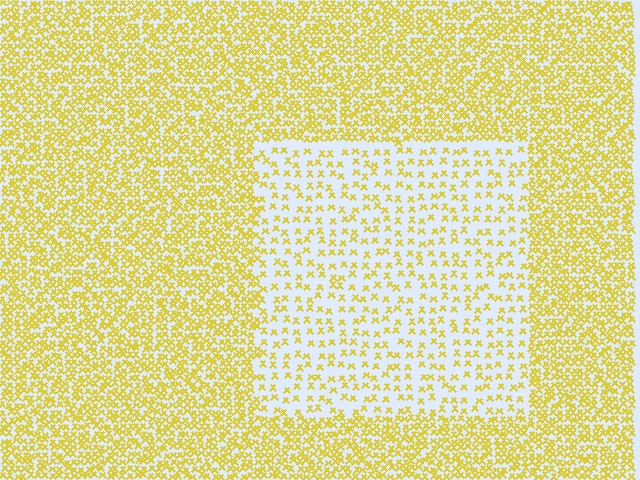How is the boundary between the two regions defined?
The boundary is defined by a change in element density (approximately 2.5x ratio). All elements are the same color, size, and shape.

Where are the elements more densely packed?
The elements are more densely packed outside the rectangle boundary.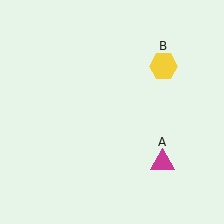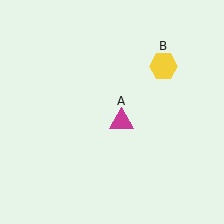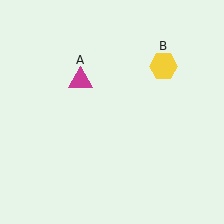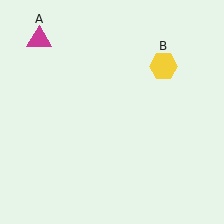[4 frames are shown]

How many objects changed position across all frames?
1 object changed position: magenta triangle (object A).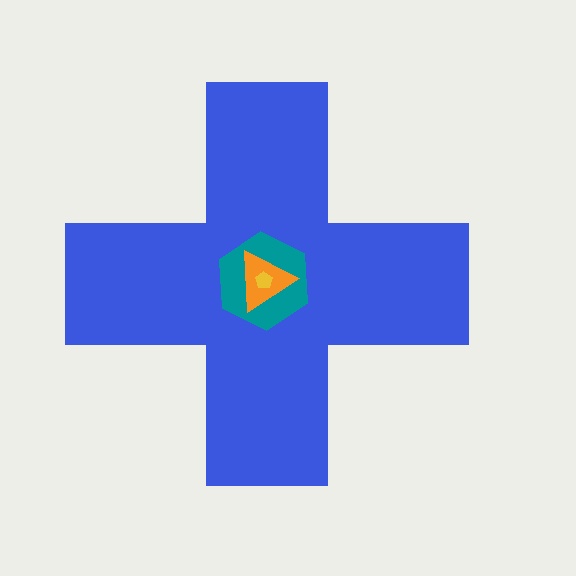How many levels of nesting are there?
4.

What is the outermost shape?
The blue cross.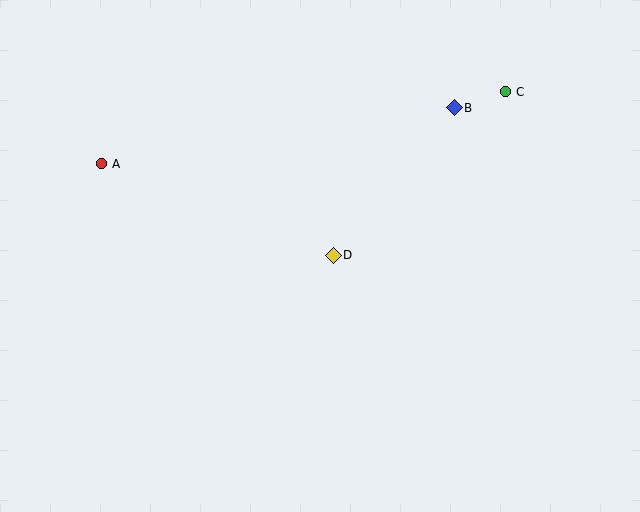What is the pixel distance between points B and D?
The distance between B and D is 191 pixels.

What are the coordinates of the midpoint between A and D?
The midpoint between A and D is at (218, 210).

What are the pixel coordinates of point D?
Point D is at (333, 255).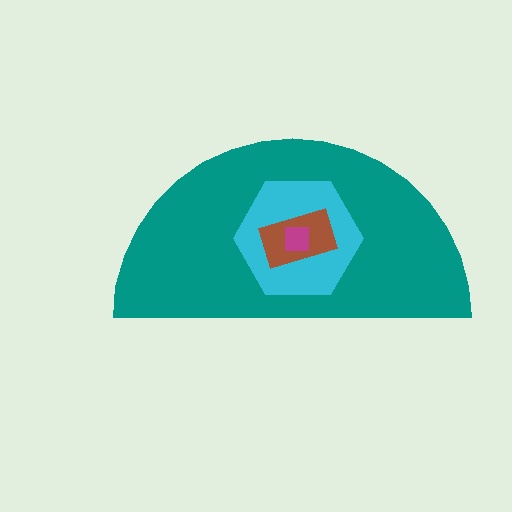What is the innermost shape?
The magenta square.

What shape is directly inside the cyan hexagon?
The brown rectangle.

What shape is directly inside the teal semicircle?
The cyan hexagon.